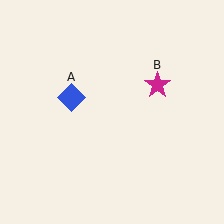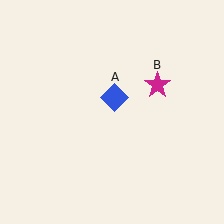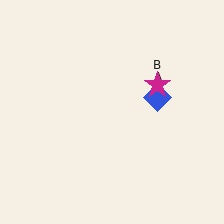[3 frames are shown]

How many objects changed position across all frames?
1 object changed position: blue diamond (object A).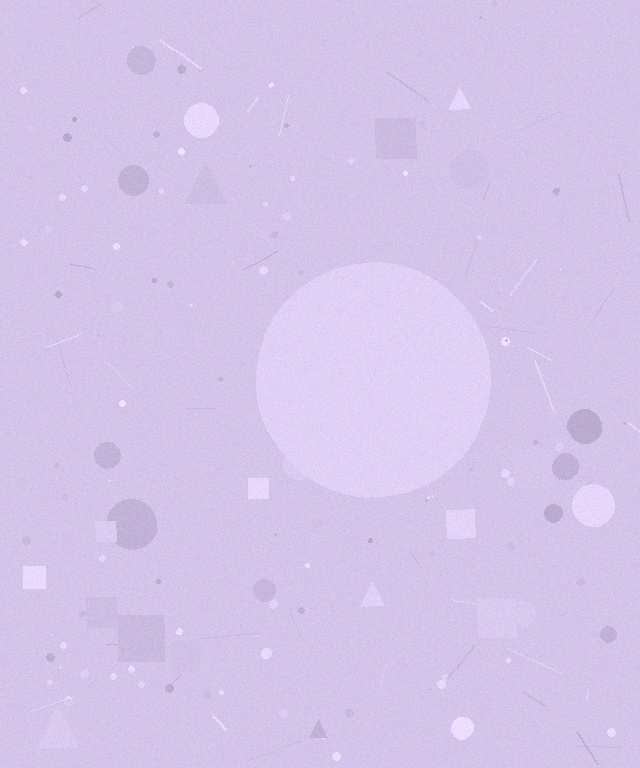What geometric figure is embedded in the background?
A circle is embedded in the background.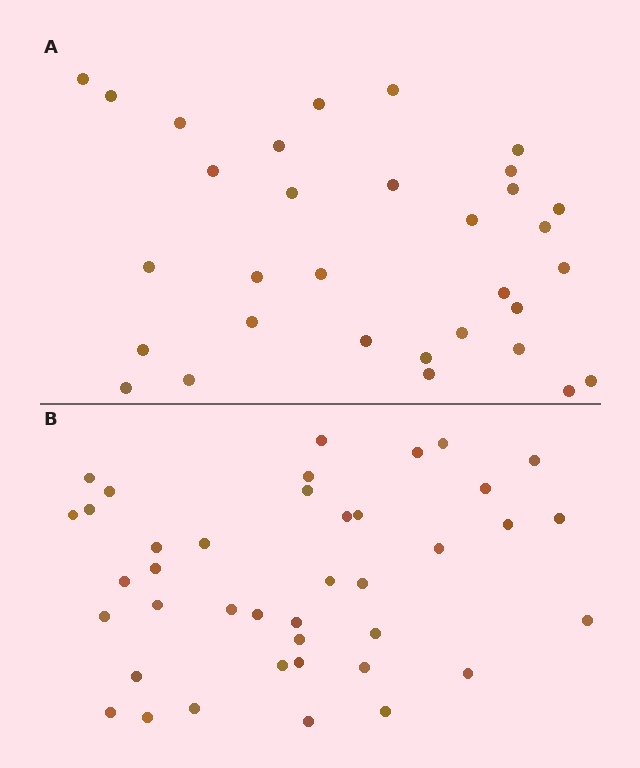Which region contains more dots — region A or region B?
Region B (the bottom region) has more dots.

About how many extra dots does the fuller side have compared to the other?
Region B has roughly 8 or so more dots than region A.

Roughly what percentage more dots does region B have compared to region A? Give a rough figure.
About 25% more.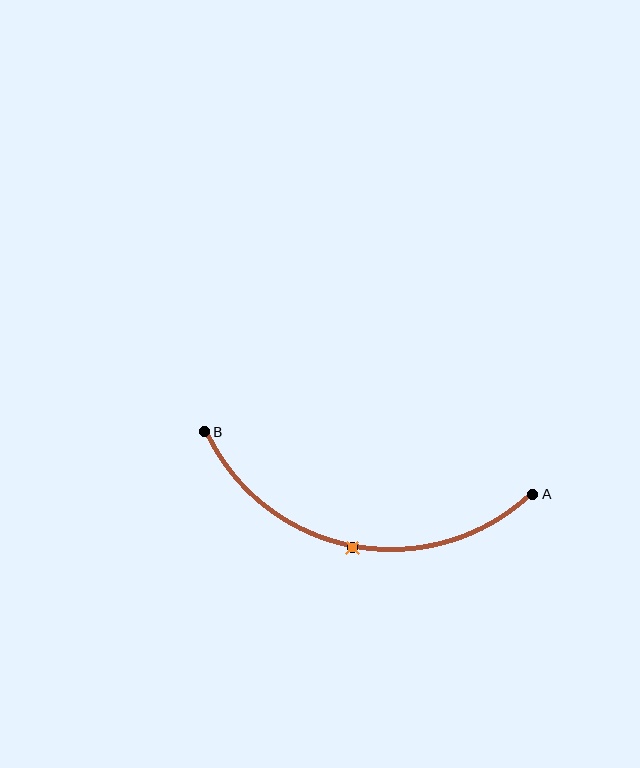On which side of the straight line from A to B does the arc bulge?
The arc bulges below the straight line connecting A and B.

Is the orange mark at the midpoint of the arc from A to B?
Yes. The orange mark lies on the arc at equal arc-length from both A and B — it is the arc midpoint.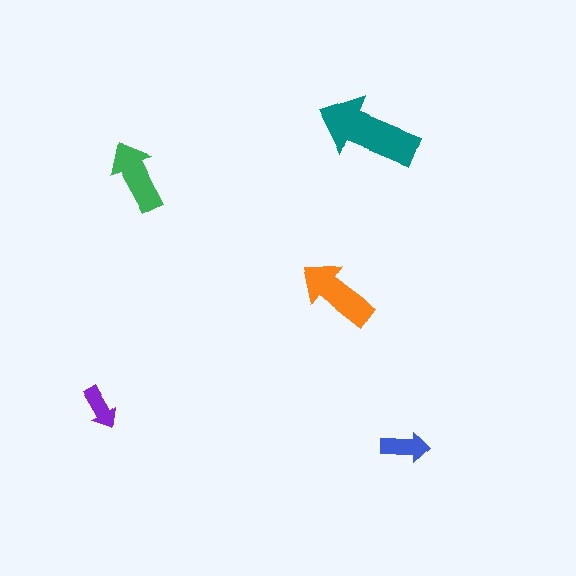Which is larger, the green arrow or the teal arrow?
The teal one.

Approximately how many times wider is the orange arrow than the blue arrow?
About 1.5 times wider.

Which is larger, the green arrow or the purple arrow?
The green one.